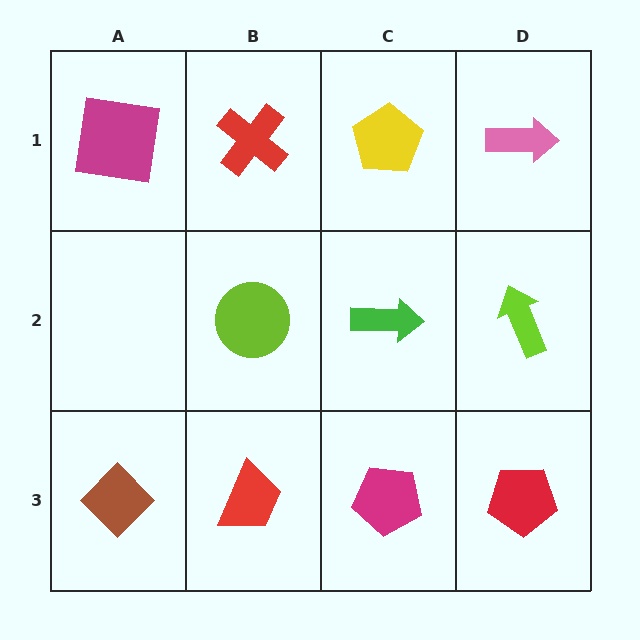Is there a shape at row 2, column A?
No, that cell is empty.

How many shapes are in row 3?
4 shapes.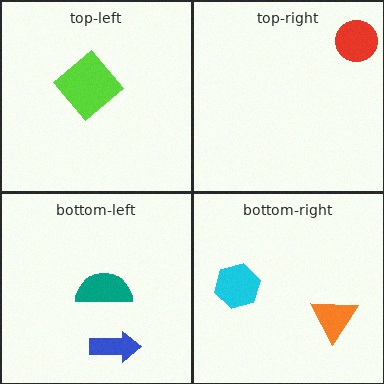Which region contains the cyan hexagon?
The bottom-right region.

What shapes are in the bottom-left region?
The teal semicircle, the blue arrow.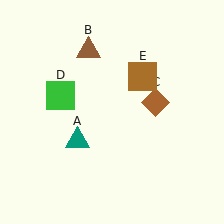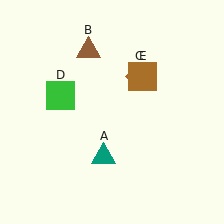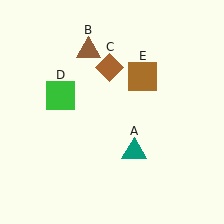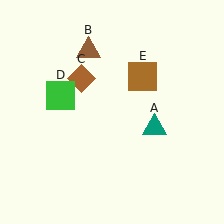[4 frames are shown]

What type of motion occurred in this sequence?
The teal triangle (object A), brown diamond (object C) rotated counterclockwise around the center of the scene.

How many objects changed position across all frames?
2 objects changed position: teal triangle (object A), brown diamond (object C).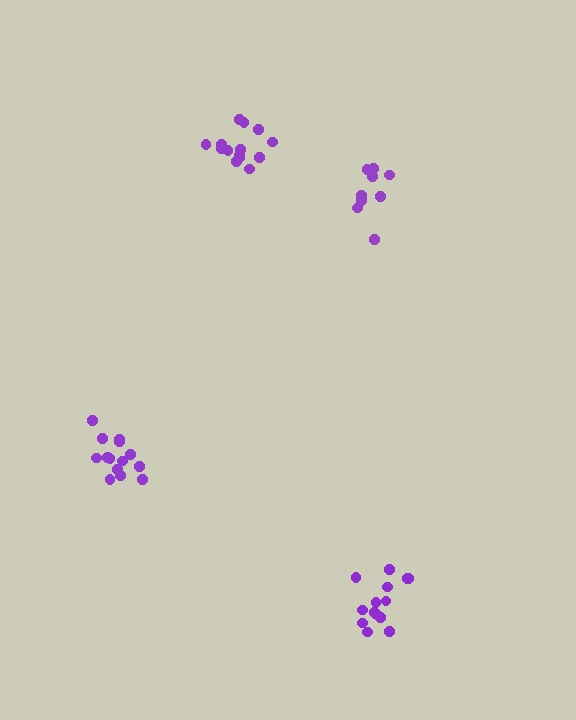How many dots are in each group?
Group 1: 14 dots, Group 2: 9 dots, Group 3: 14 dots, Group 4: 14 dots (51 total).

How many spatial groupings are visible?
There are 4 spatial groupings.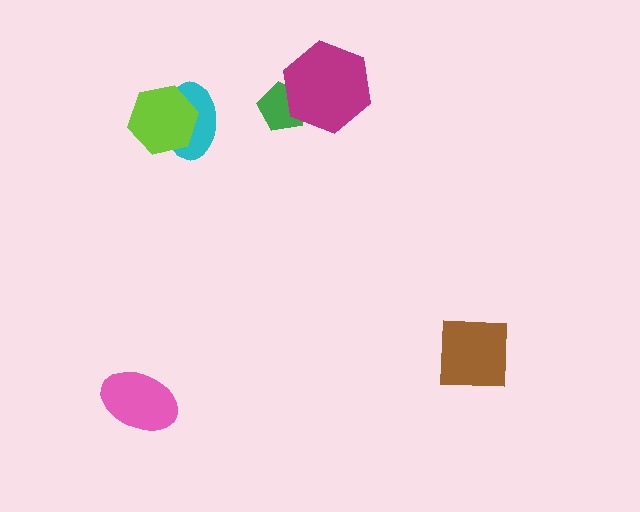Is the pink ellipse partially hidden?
No, no other shape covers it.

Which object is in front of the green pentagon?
The magenta hexagon is in front of the green pentagon.